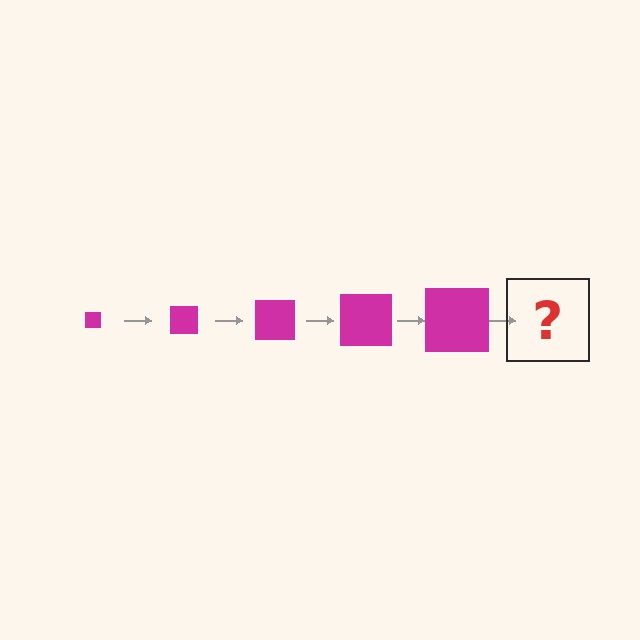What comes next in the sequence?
The next element should be a magenta square, larger than the previous one.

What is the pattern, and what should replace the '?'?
The pattern is that the square gets progressively larger each step. The '?' should be a magenta square, larger than the previous one.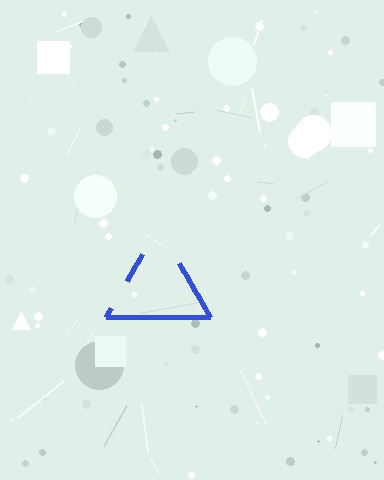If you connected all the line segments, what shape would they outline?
They would outline a triangle.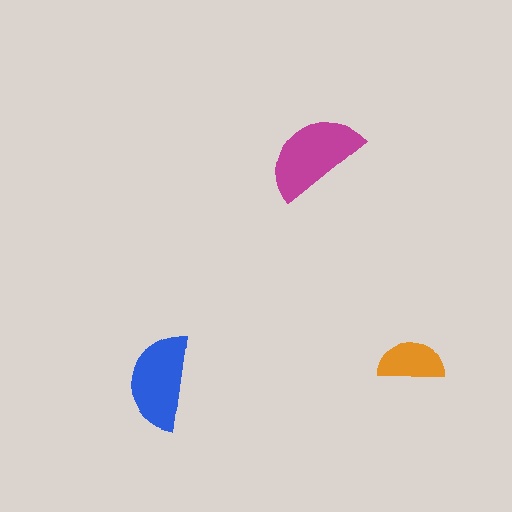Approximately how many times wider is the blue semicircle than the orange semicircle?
About 1.5 times wider.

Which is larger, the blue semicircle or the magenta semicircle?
The magenta one.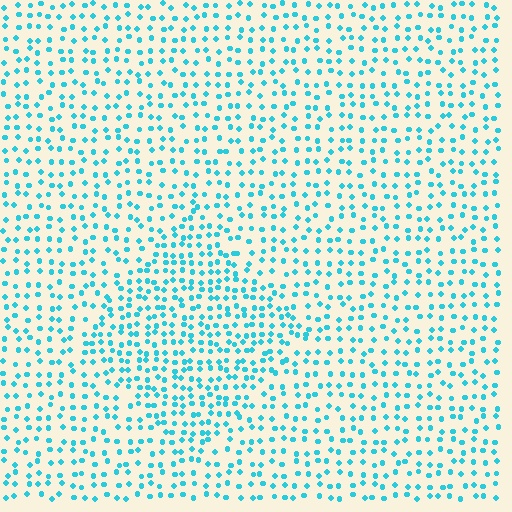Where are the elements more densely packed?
The elements are more densely packed inside the diamond boundary.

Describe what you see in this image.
The image contains small cyan elements arranged at two different densities. A diamond-shaped region is visible where the elements are more densely packed than the surrounding area.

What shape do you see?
I see a diamond.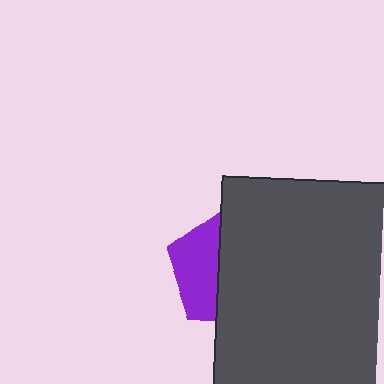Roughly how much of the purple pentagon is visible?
A small part of it is visible (roughly 39%).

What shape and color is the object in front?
The object in front is a dark gray square.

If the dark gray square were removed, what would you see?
You would see the complete purple pentagon.